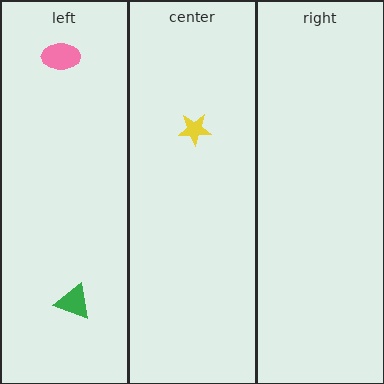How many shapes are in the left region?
2.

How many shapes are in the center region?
1.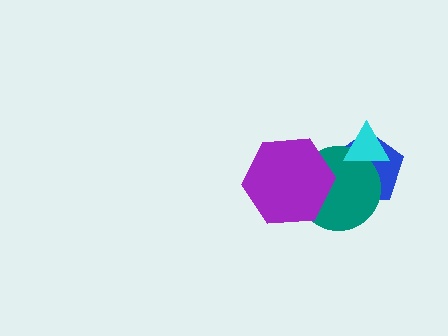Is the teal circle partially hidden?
Yes, it is partially covered by another shape.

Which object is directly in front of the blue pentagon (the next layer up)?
The teal circle is directly in front of the blue pentagon.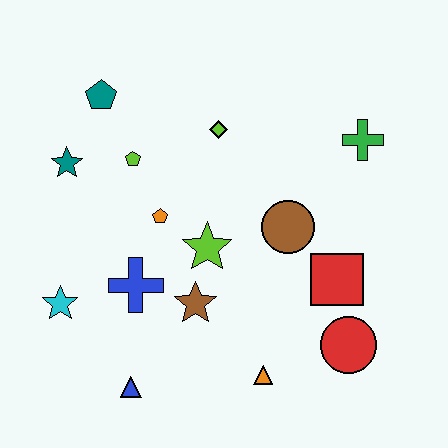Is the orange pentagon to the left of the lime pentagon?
No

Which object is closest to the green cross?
The brown circle is closest to the green cross.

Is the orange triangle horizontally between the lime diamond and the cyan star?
No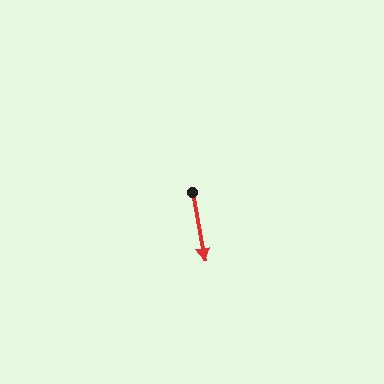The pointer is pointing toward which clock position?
Roughly 6 o'clock.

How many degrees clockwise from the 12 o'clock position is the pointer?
Approximately 170 degrees.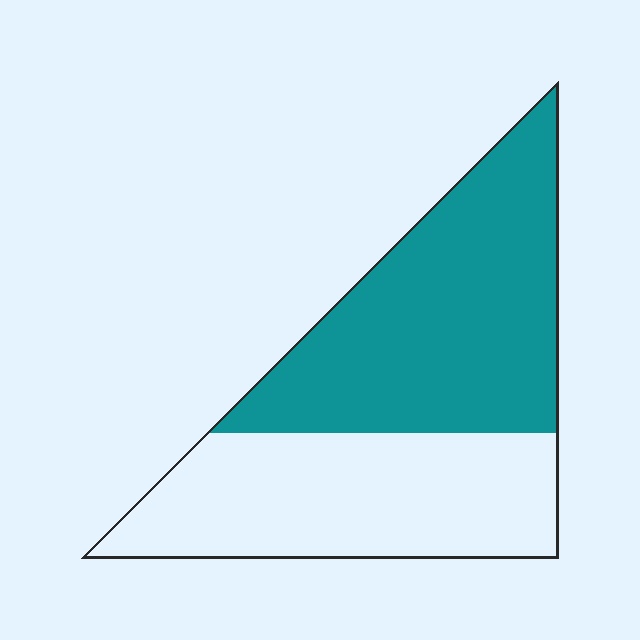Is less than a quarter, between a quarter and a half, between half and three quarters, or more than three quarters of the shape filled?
Between half and three quarters.